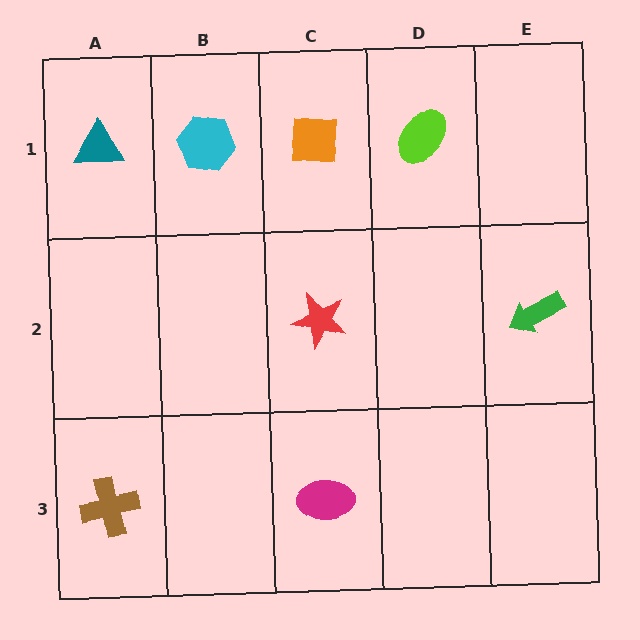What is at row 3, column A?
A brown cross.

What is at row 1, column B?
A cyan hexagon.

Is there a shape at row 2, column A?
No, that cell is empty.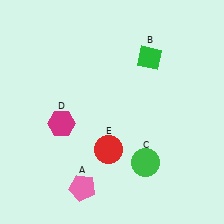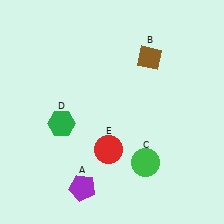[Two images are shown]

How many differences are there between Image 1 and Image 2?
There are 3 differences between the two images.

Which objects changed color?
A changed from pink to purple. B changed from green to brown. D changed from magenta to green.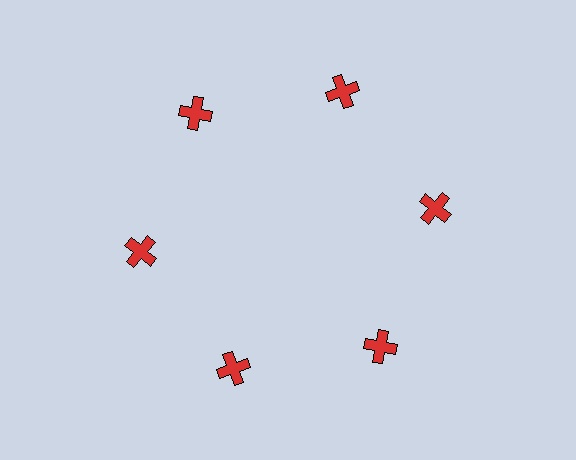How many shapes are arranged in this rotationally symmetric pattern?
There are 6 shapes, arranged in 6 groups of 1.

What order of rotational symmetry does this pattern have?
This pattern has 6-fold rotational symmetry.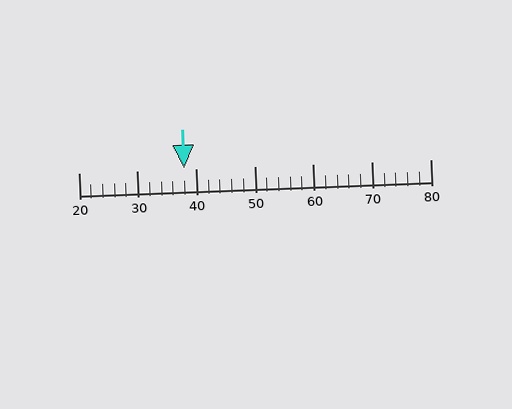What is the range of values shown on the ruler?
The ruler shows values from 20 to 80.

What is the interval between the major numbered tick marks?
The major tick marks are spaced 10 units apart.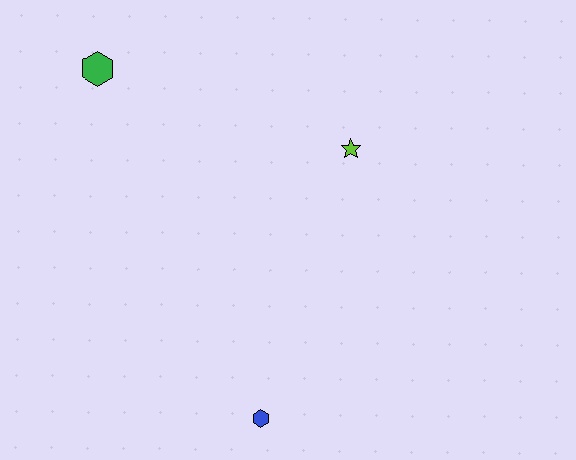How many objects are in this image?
There are 3 objects.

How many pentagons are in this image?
There are no pentagons.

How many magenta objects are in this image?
There are no magenta objects.